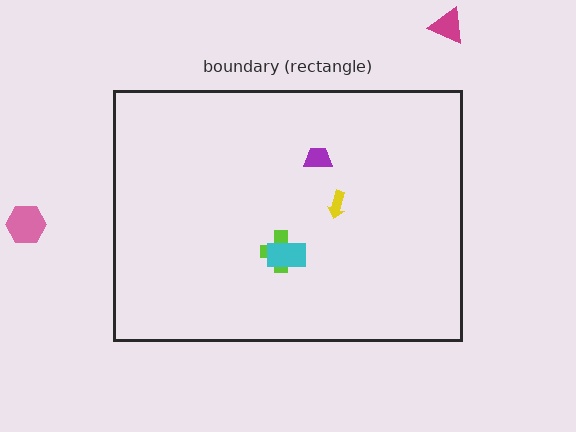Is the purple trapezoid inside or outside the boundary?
Inside.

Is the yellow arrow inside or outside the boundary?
Inside.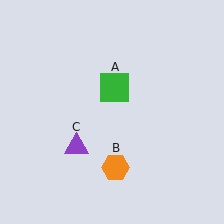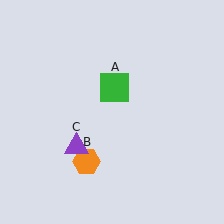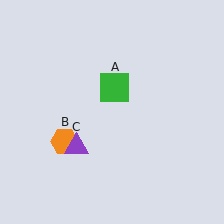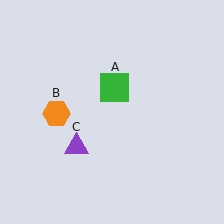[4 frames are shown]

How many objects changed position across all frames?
1 object changed position: orange hexagon (object B).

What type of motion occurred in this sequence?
The orange hexagon (object B) rotated clockwise around the center of the scene.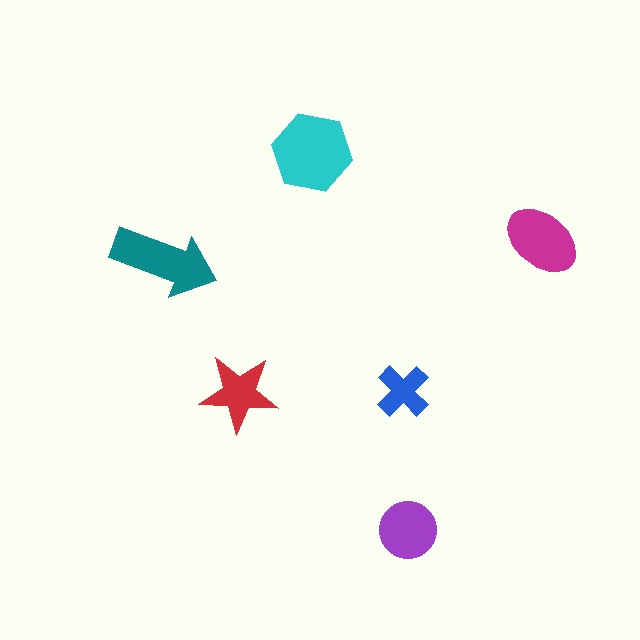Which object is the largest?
The cyan hexagon.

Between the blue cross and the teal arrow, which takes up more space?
The teal arrow.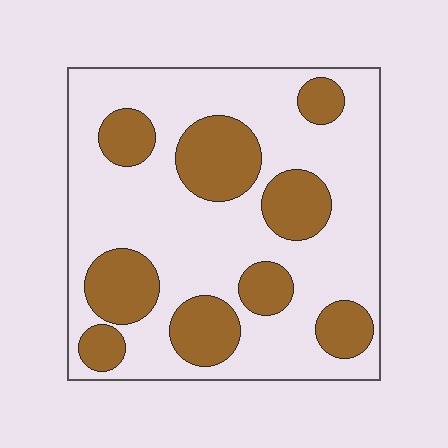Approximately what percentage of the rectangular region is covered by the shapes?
Approximately 30%.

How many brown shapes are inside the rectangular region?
9.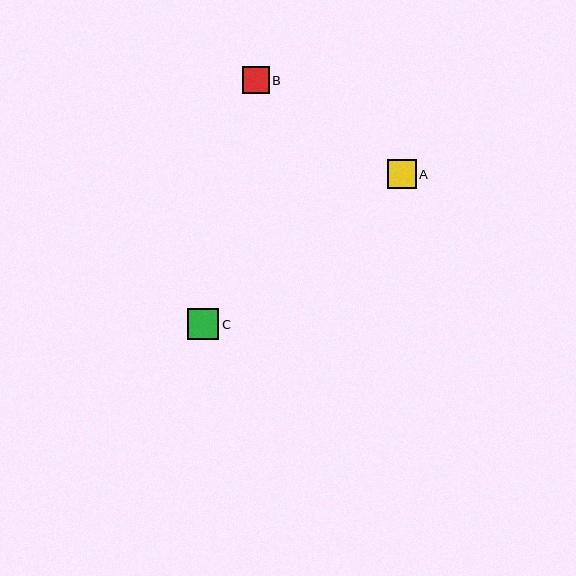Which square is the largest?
Square C is the largest with a size of approximately 31 pixels.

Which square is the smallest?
Square B is the smallest with a size of approximately 27 pixels.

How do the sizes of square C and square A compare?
Square C and square A are approximately the same size.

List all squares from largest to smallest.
From largest to smallest: C, A, B.